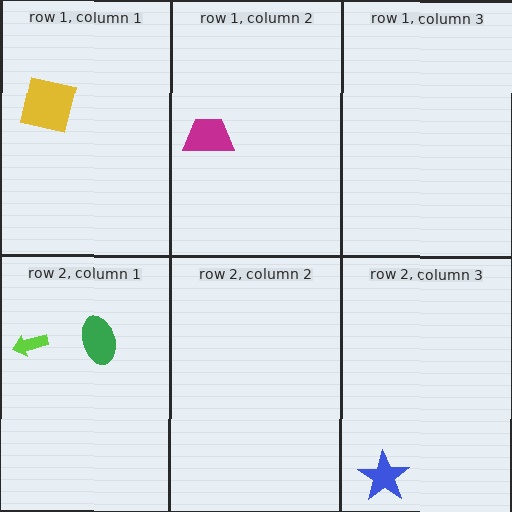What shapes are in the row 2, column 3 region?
The blue star.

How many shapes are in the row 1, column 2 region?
1.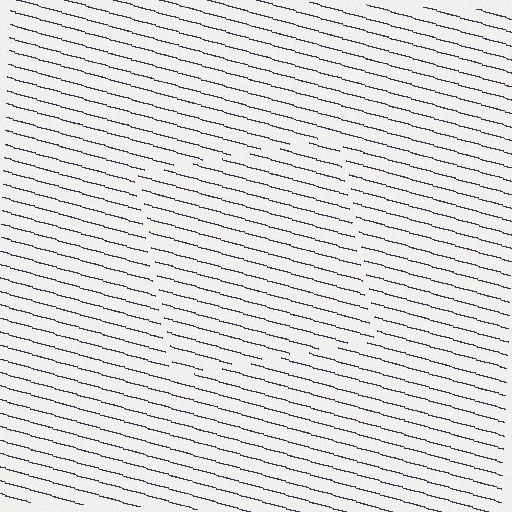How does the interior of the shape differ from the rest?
The interior of the shape contains the same grating, shifted by half a period — the contour is defined by the phase discontinuity where line-ends from the inner and outer gratings abut.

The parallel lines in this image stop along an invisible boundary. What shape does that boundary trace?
An illusory square. The interior of the shape contains the same grating, shifted by half a period — the contour is defined by the phase discontinuity where line-ends from the inner and outer gratings abut.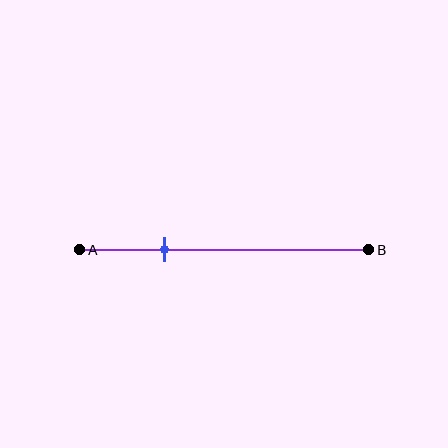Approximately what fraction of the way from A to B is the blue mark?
The blue mark is approximately 30% of the way from A to B.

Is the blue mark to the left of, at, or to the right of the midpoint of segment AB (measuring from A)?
The blue mark is to the left of the midpoint of segment AB.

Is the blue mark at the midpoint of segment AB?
No, the mark is at about 30% from A, not at the 50% midpoint.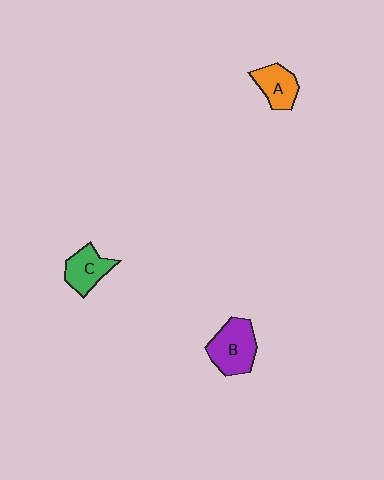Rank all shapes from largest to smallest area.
From largest to smallest: B (purple), C (green), A (orange).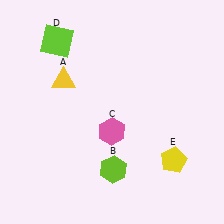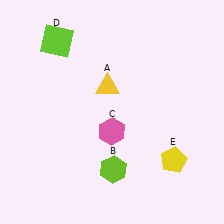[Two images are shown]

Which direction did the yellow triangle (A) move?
The yellow triangle (A) moved right.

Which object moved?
The yellow triangle (A) moved right.